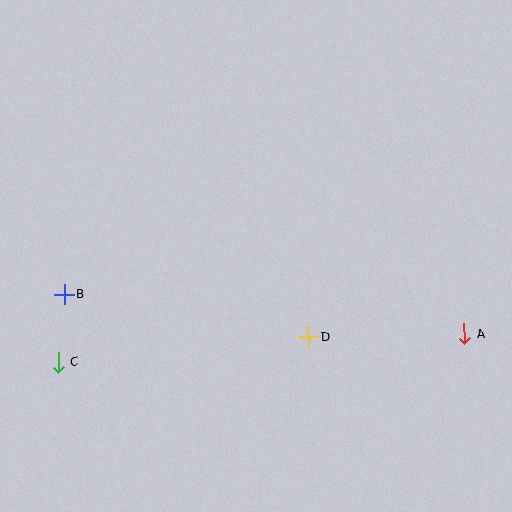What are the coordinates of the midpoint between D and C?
The midpoint between D and C is at (183, 349).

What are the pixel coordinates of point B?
Point B is at (64, 294).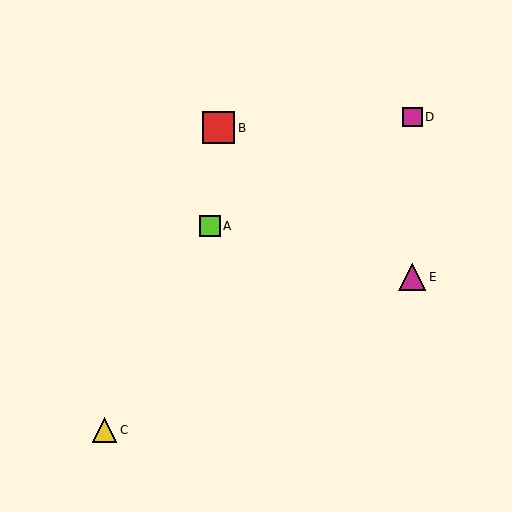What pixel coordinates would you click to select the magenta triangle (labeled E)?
Click at (412, 277) to select the magenta triangle E.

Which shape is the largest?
The red square (labeled B) is the largest.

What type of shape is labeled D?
Shape D is a magenta square.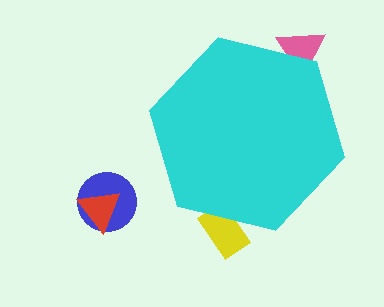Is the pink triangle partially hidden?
Yes, the pink triangle is partially hidden behind the cyan hexagon.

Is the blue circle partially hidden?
No, the blue circle is fully visible.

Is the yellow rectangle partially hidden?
Yes, the yellow rectangle is partially hidden behind the cyan hexagon.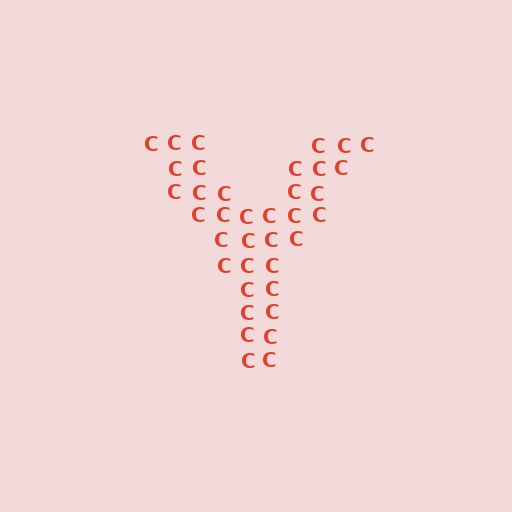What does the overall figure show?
The overall figure shows the letter Y.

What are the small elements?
The small elements are letter C's.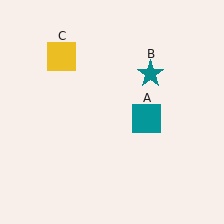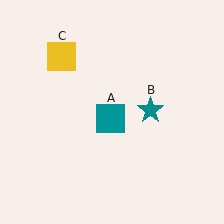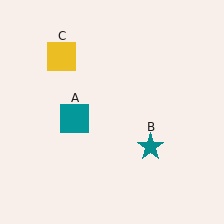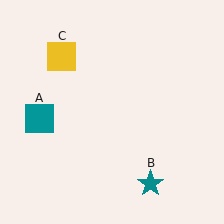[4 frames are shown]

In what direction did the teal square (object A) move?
The teal square (object A) moved left.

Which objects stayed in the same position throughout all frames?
Yellow square (object C) remained stationary.